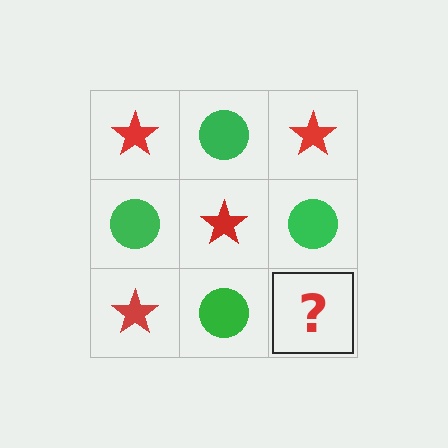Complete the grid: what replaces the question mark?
The question mark should be replaced with a red star.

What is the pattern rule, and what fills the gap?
The rule is that it alternates red star and green circle in a checkerboard pattern. The gap should be filled with a red star.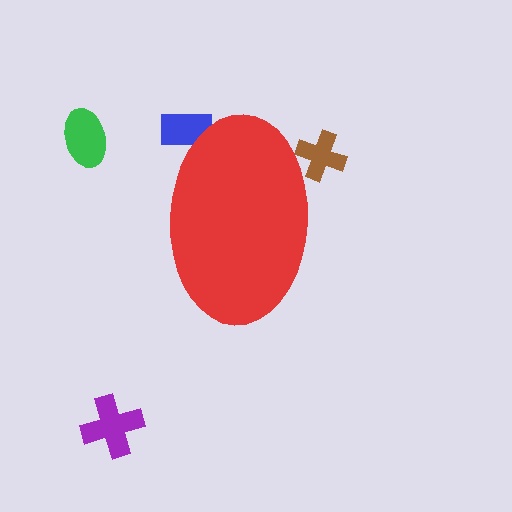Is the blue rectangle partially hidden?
Yes, the blue rectangle is partially hidden behind the red ellipse.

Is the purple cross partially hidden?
No, the purple cross is fully visible.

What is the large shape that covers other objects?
A red ellipse.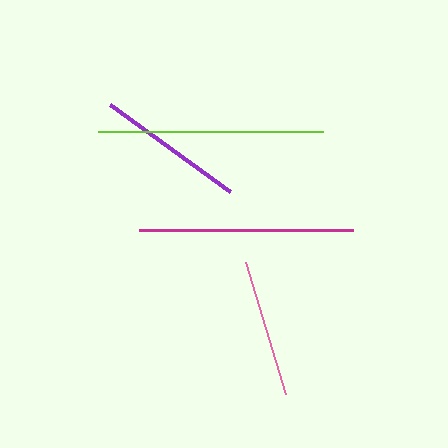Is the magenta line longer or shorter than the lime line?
The lime line is longer than the magenta line.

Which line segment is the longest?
The lime line is the longest at approximately 225 pixels.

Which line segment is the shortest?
The pink line is the shortest at approximately 138 pixels.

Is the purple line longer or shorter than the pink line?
The purple line is longer than the pink line.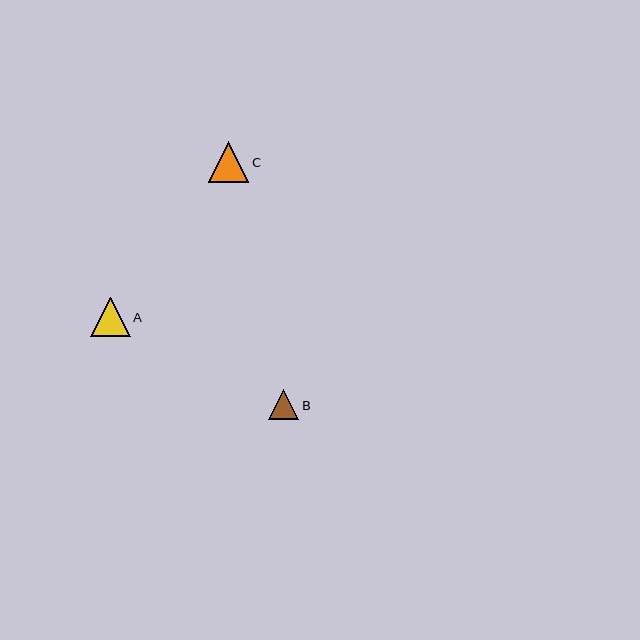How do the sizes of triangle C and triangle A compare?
Triangle C and triangle A are approximately the same size.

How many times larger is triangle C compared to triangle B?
Triangle C is approximately 1.3 times the size of triangle B.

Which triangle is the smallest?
Triangle B is the smallest with a size of approximately 30 pixels.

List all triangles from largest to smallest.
From largest to smallest: C, A, B.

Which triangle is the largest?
Triangle C is the largest with a size of approximately 40 pixels.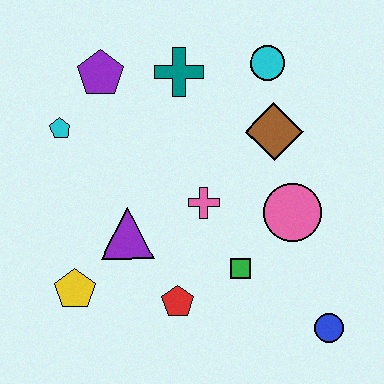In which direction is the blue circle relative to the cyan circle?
The blue circle is below the cyan circle.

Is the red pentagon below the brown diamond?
Yes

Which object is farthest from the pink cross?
The blue circle is farthest from the pink cross.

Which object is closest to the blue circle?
The green square is closest to the blue circle.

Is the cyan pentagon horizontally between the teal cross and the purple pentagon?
No